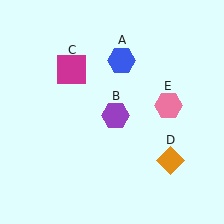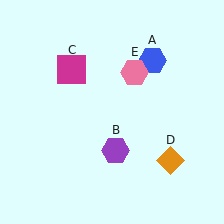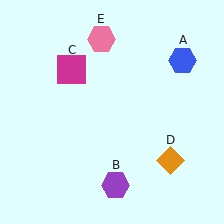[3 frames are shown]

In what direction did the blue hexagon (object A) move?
The blue hexagon (object A) moved right.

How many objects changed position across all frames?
3 objects changed position: blue hexagon (object A), purple hexagon (object B), pink hexagon (object E).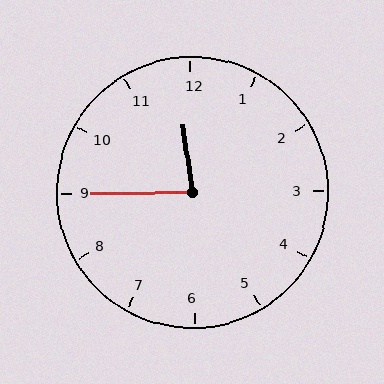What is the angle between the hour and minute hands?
Approximately 82 degrees.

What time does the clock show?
11:45.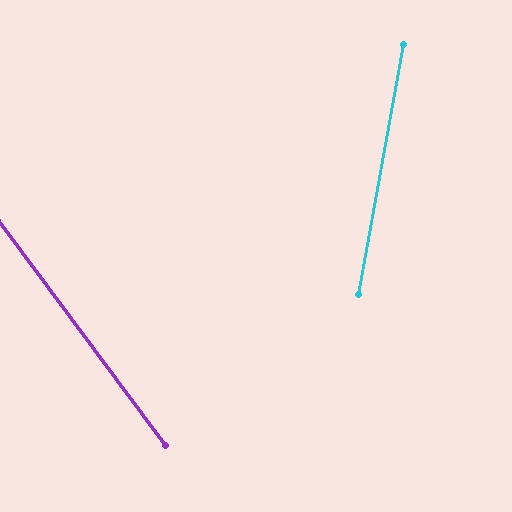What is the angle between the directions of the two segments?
Approximately 47 degrees.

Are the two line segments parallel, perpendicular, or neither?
Neither parallel nor perpendicular — they differ by about 47°.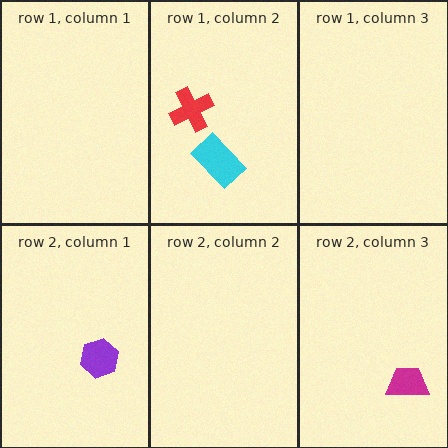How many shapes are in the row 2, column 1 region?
1.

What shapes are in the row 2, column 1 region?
The purple hexagon.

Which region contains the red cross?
The row 1, column 2 region.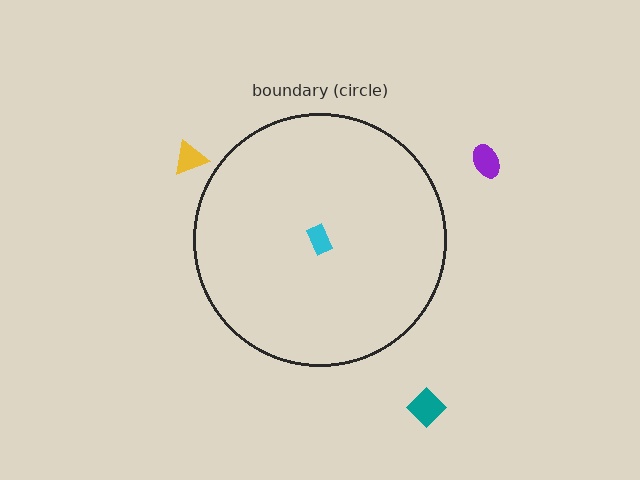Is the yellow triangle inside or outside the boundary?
Outside.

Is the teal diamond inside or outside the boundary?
Outside.